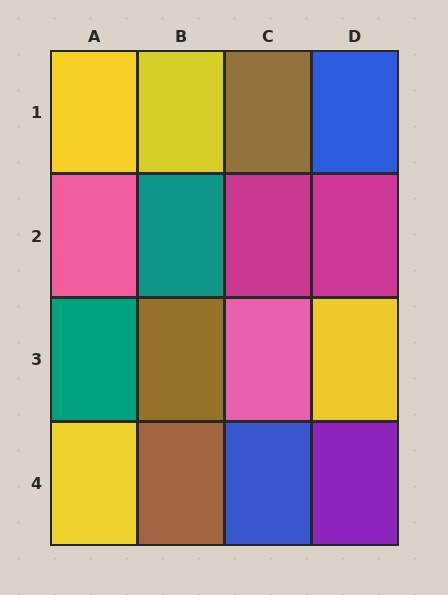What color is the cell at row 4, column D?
Purple.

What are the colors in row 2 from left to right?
Pink, teal, magenta, magenta.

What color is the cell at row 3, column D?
Yellow.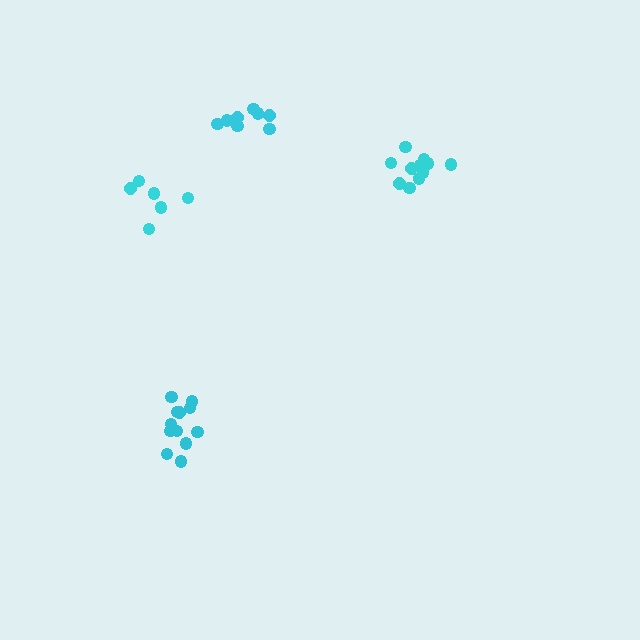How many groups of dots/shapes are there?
There are 4 groups.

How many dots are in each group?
Group 1: 12 dots, Group 2: 7 dots, Group 3: 11 dots, Group 4: 8 dots (38 total).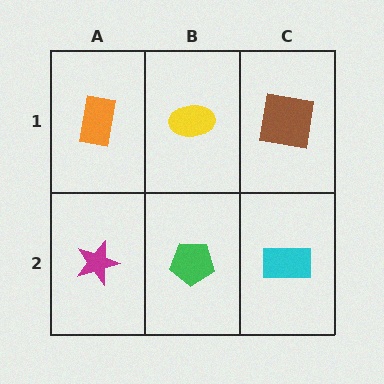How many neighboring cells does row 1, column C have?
2.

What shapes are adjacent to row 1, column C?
A cyan rectangle (row 2, column C), a yellow ellipse (row 1, column B).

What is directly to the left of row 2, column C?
A green pentagon.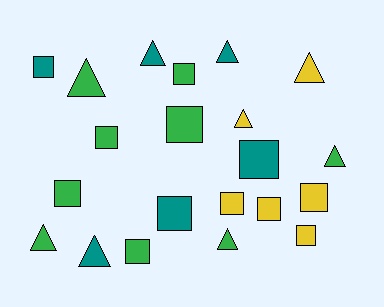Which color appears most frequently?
Green, with 9 objects.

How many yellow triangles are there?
There are 2 yellow triangles.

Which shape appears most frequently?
Square, with 12 objects.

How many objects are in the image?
There are 21 objects.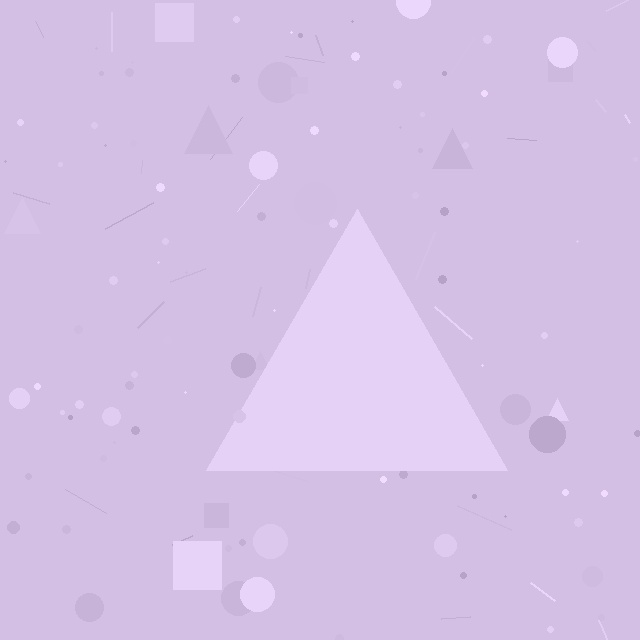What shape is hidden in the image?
A triangle is hidden in the image.